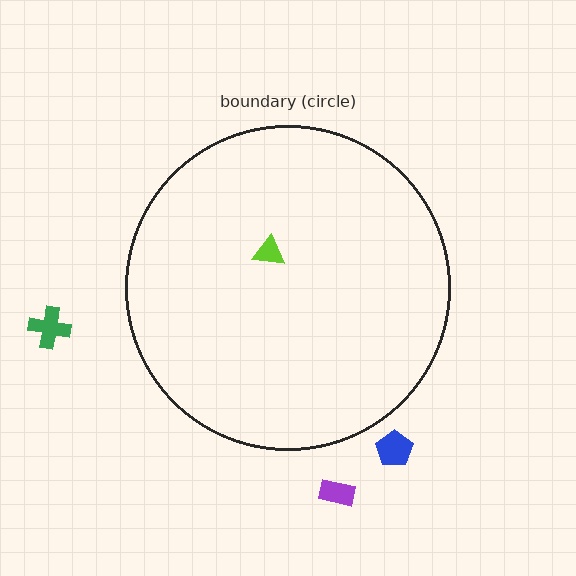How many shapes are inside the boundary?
1 inside, 3 outside.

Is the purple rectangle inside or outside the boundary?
Outside.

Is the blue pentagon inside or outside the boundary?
Outside.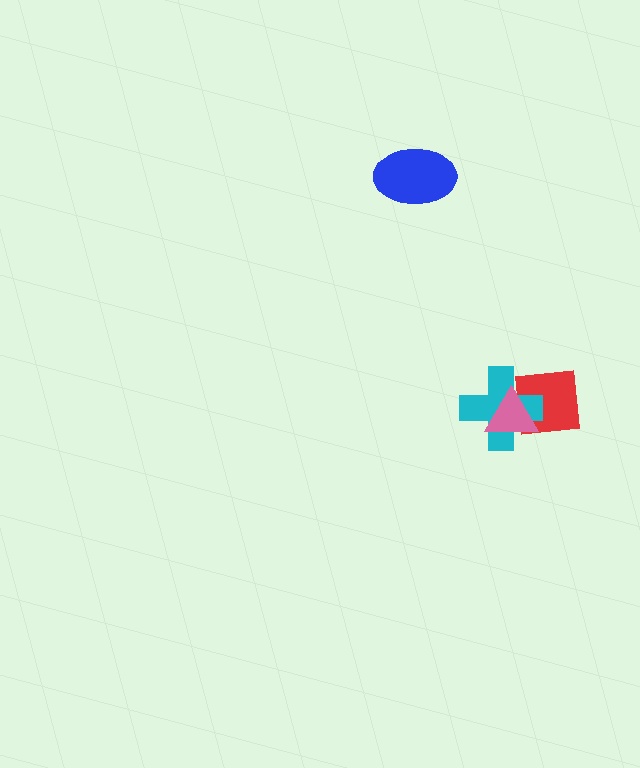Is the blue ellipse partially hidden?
No, no other shape covers it.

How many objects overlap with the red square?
2 objects overlap with the red square.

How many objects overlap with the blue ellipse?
0 objects overlap with the blue ellipse.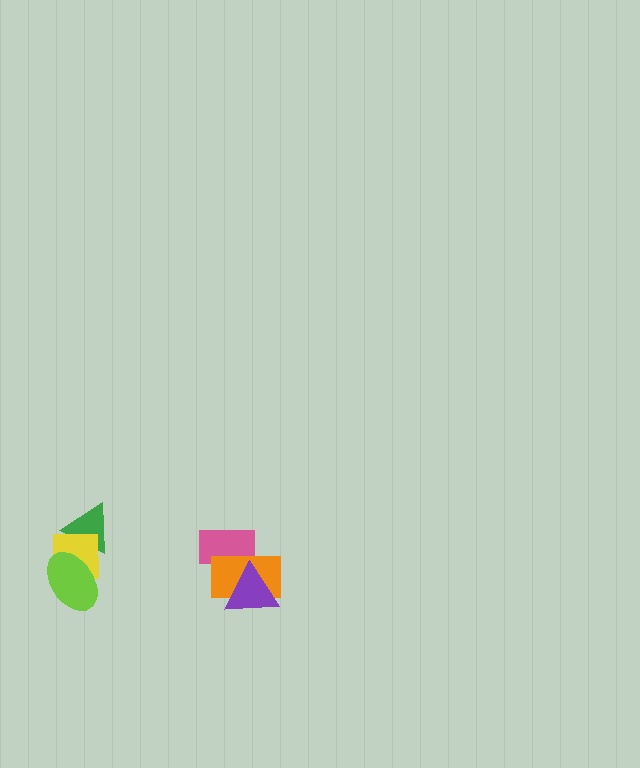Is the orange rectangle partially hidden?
Yes, it is partially covered by another shape.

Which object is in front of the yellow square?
The lime ellipse is in front of the yellow square.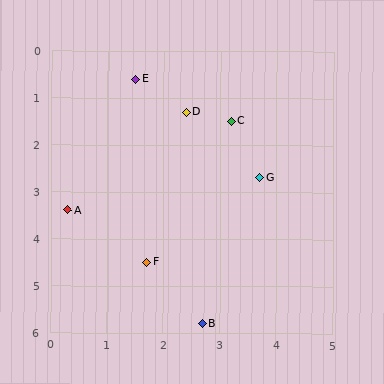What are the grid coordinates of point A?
Point A is at approximately (0.3, 3.4).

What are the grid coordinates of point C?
Point C is at approximately (3.2, 1.5).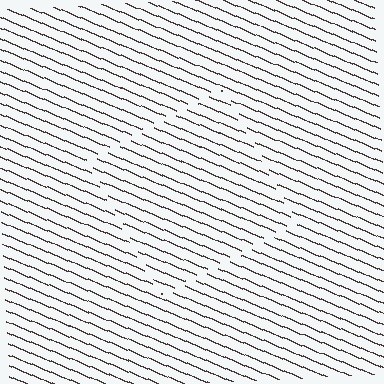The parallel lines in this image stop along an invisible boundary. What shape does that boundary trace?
An illusory square. The interior of the shape contains the same grating, shifted by half a period — the contour is defined by the phase discontinuity where line-ends from the inner and outer gratings abut.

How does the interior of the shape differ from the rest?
The interior of the shape contains the same grating, shifted by half a period — the contour is defined by the phase discontinuity where line-ends from the inner and outer gratings abut.